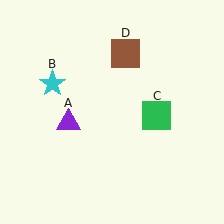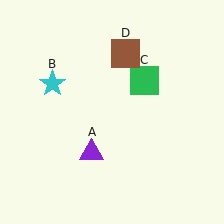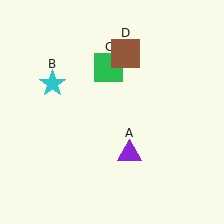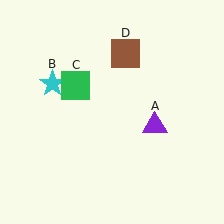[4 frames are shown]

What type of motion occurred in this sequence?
The purple triangle (object A), green square (object C) rotated counterclockwise around the center of the scene.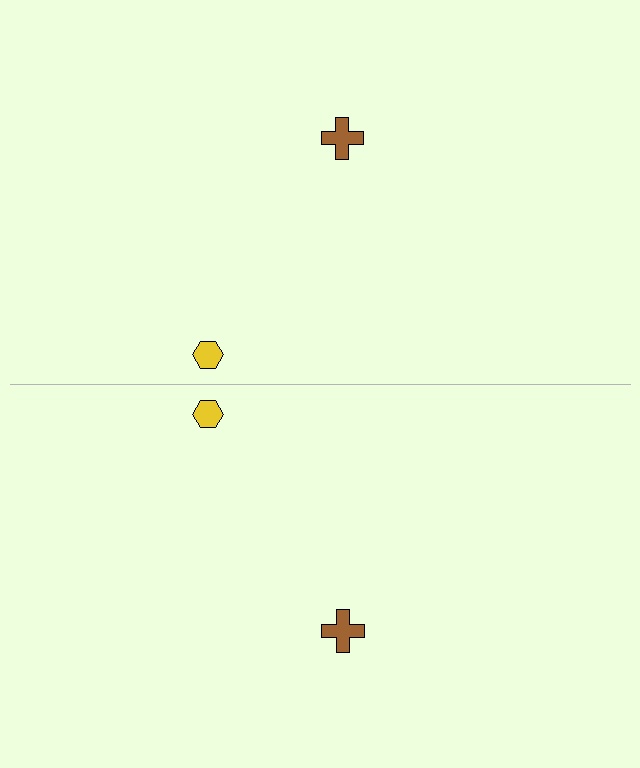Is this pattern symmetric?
Yes, this pattern has bilateral (reflection) symmetry.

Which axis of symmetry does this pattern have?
The pattern has a horizontal axis of symmetry running through the center of the image.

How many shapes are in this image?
There are 4 shapes in this image.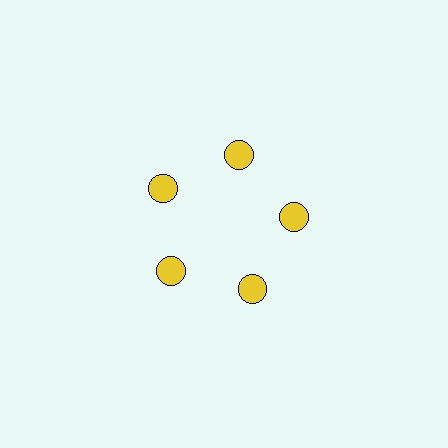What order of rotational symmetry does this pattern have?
This pattern has 5-fold rotational symmetry.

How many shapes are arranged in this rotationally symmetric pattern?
There are 5 shapes, arranged in 5 groups of 1.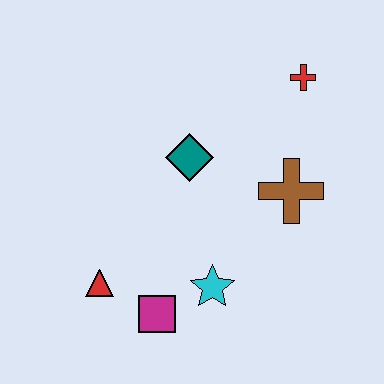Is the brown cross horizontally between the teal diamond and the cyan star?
No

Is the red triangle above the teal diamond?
No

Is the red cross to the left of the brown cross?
No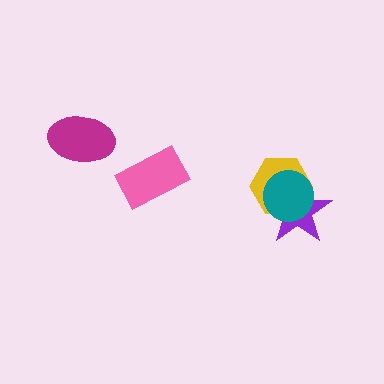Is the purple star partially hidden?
Yes, it is partially covered by another shape.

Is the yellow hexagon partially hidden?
Yes, it is partially covered by another shape.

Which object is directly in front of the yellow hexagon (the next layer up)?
The purple star is directly in front of the yellow hexagon.